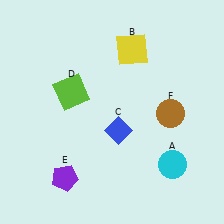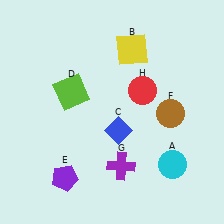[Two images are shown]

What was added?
A purple cross (G), a red circle (H) were added in Image 2.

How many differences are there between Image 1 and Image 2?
There are 2 differences between the two images.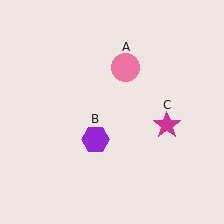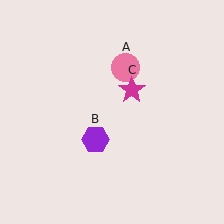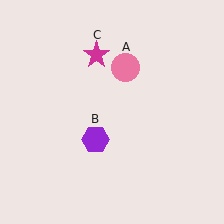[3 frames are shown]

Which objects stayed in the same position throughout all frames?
Pink circle (object A) and purple hexagon (object B) remained stationary.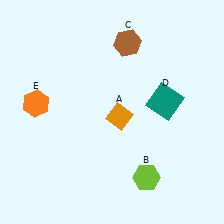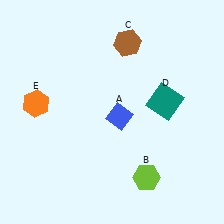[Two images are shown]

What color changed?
The diamond (A) changed from orange in Image 1 to blue in Image 2.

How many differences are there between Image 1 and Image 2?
There is 1 difference between the two images.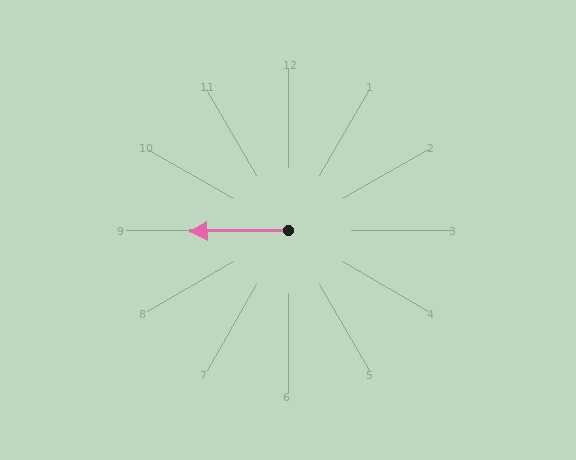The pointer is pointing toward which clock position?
Roughly 9 o'clock.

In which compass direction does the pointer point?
West.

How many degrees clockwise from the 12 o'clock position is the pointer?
Approximately 269 degrees.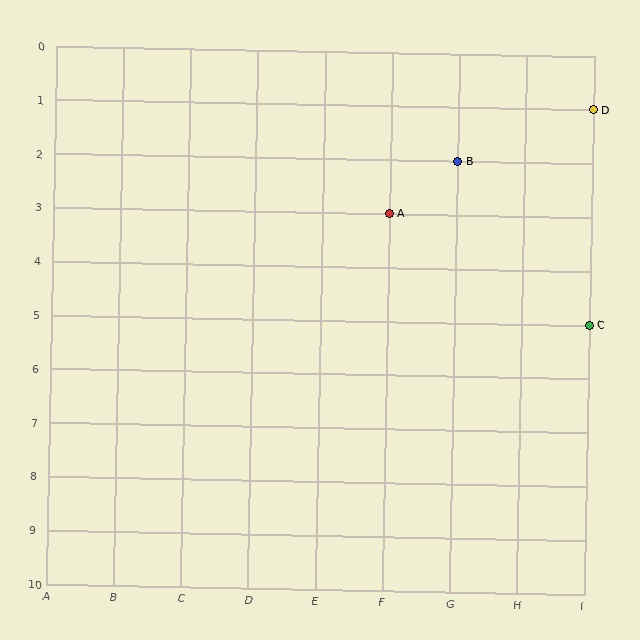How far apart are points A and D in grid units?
Points A and D are 3 columns and 2 rows apart (about 3.6 grid units diagonally).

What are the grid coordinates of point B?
Point B is at grid coordinates (G, 2).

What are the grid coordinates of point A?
Point A is at grid coordinates (F, 3).